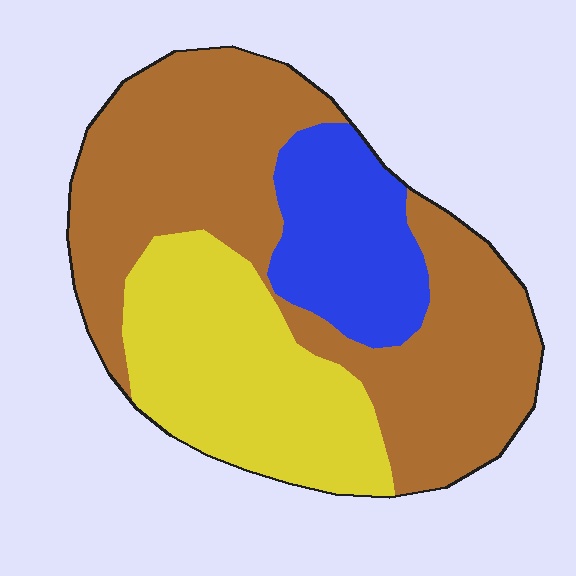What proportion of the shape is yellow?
Yellow covers about 30% of the shape.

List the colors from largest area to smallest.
From largest to smallest: brown, yellow, blue.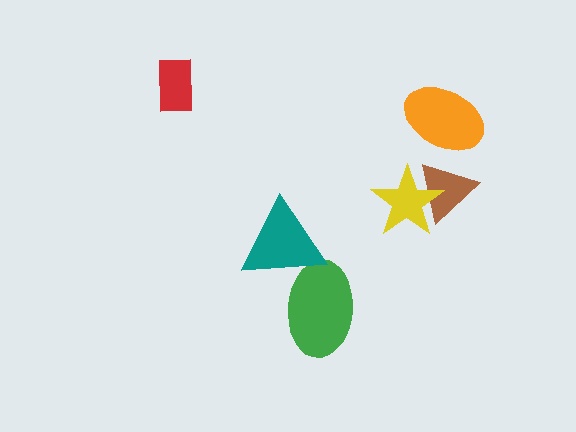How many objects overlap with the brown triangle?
1 object overlaps with the brown triangle.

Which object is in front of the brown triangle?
The yellow star is in front of the brown triangle.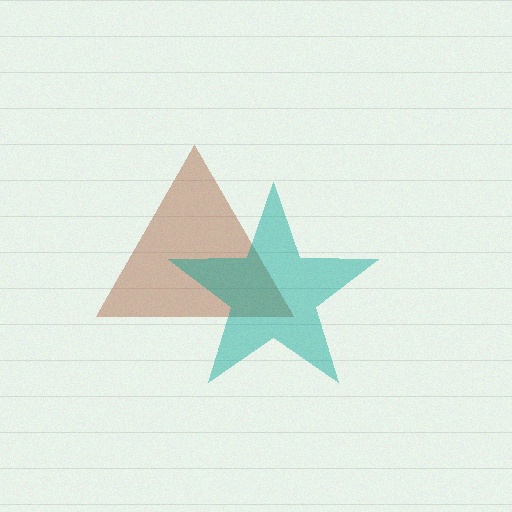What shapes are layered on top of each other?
The layered shapes are: a brown triangle, a teal star.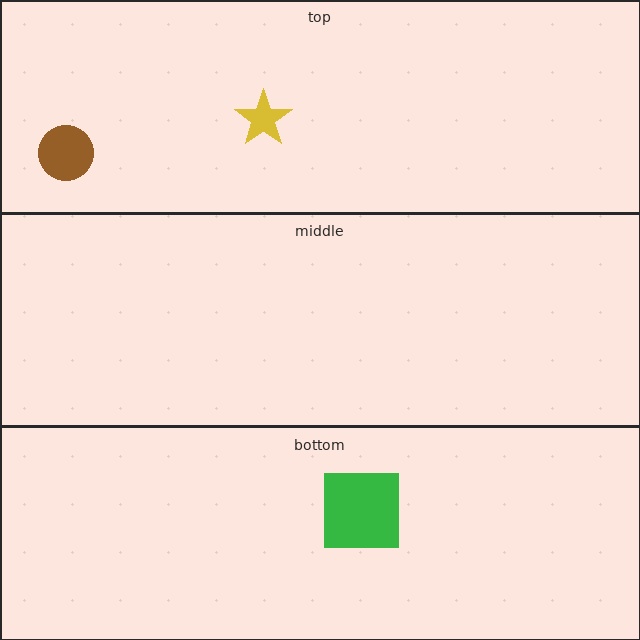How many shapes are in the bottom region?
1.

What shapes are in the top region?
The brown circle, the yellow star.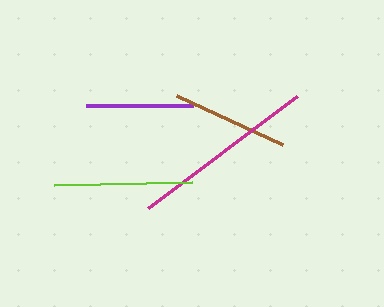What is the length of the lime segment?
The lime segment is approximately 138 pixels long.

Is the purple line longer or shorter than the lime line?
The lime line is longer than the purple line.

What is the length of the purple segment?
The purple segment is approximately 107 pixels long.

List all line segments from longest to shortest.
From longest to shortest: magenta, lime, brown, purple.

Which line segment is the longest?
The magenta line is the longest at approximately 186 pixels.